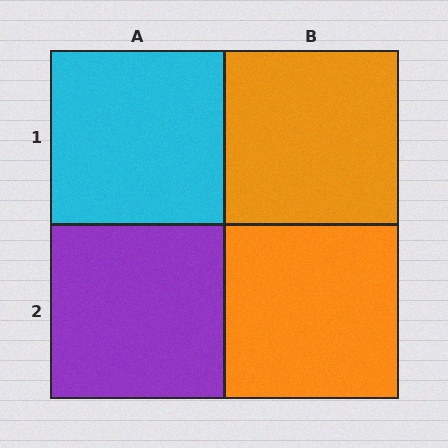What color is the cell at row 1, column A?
Cyan.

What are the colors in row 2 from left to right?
Purple, orange.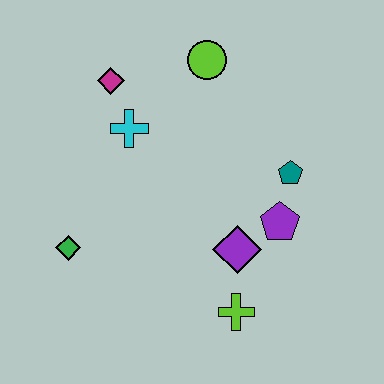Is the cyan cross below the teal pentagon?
No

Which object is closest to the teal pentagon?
The purple pentagon is closest to the teal pentagon.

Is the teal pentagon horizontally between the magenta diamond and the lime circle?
No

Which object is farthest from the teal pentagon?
The green diamond is farthest from the teal pentagon.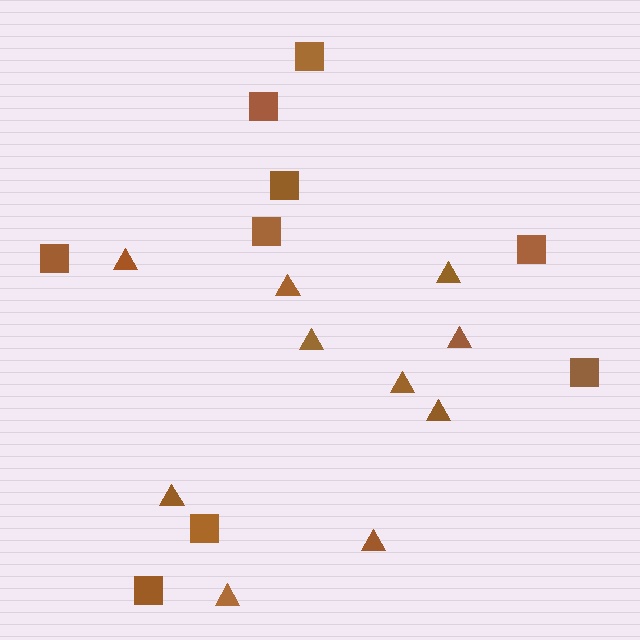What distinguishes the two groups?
There are 2 groups: one group of triangles (10) and one group of squares (9).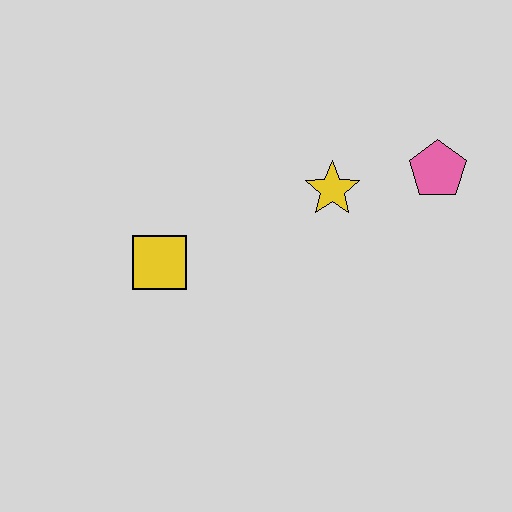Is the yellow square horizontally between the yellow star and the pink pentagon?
No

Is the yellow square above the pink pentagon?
No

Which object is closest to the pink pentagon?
The yellow star is closest to the pink pentagon.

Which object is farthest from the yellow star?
The yellow square is farthest from the yellow star.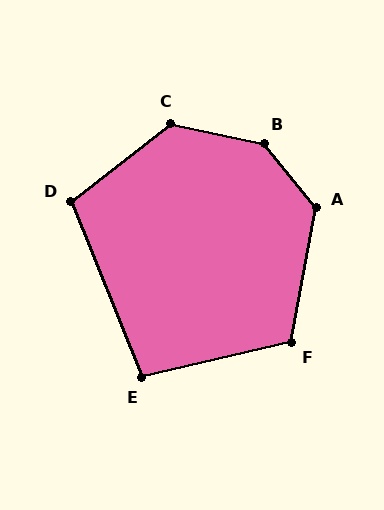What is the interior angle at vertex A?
Approximately 131 degrees (obtuse).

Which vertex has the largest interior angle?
B, at approximately 141 degrees.